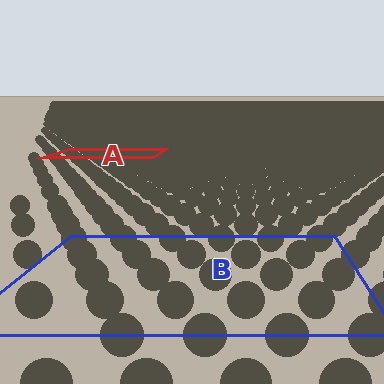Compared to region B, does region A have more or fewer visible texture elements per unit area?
Region A has more texture elements per unit area — they are packed more densely because it is farther away.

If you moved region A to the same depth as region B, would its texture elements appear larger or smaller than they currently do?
They would appear larger. At a closer depth, the same texture elements are projected at a bigger on-screen size.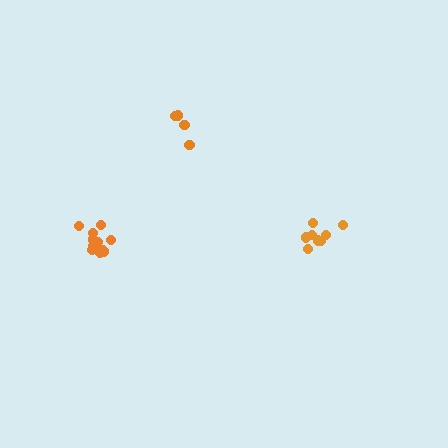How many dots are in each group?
Group 1: 9 dots, Group 2: 5 dots, Group 3: 11 dots (25 total).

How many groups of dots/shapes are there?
There are 3 groups.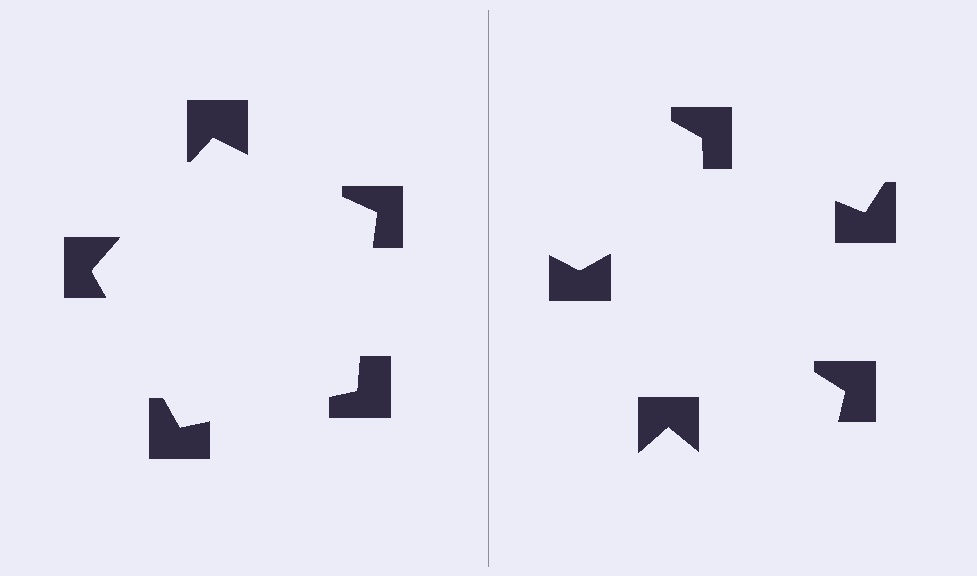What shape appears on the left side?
An illusory pentagon.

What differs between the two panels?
The notched squares are positioned identically on both sides; only the wedge orientations differ. On the left they align to a pentagon; on the right they are misaligned.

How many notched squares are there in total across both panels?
10 — 5 on each side.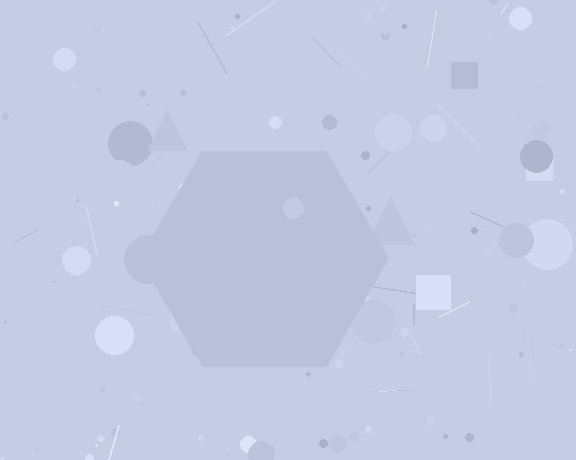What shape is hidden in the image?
A hexagon is hidden in the image.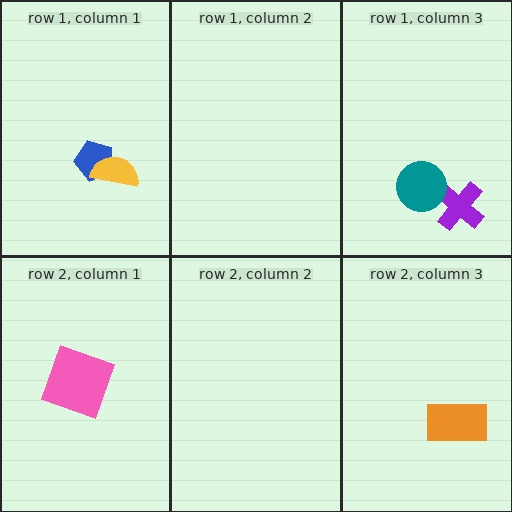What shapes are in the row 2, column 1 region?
The pink square.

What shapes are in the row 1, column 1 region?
The blue pentagon, the yellow semicircle.